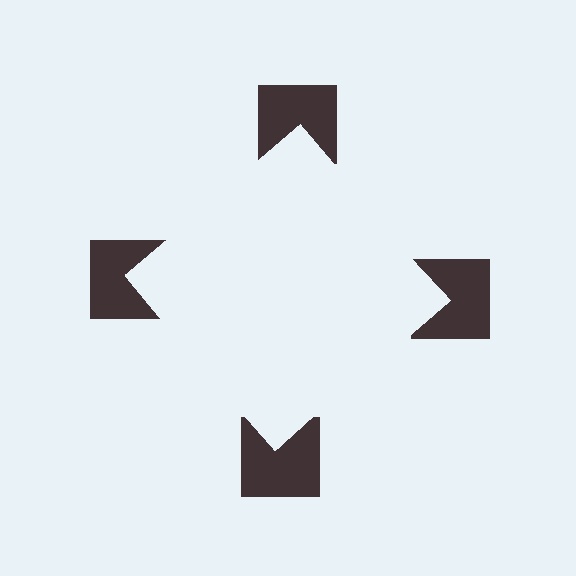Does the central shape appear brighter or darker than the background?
It typically appears slightly brighter than the background, even though no actual brightness change is drawn.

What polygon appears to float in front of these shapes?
An illusory square — its edges are inferred from the aligned wedge cuts in the notched squares, not physically drawn.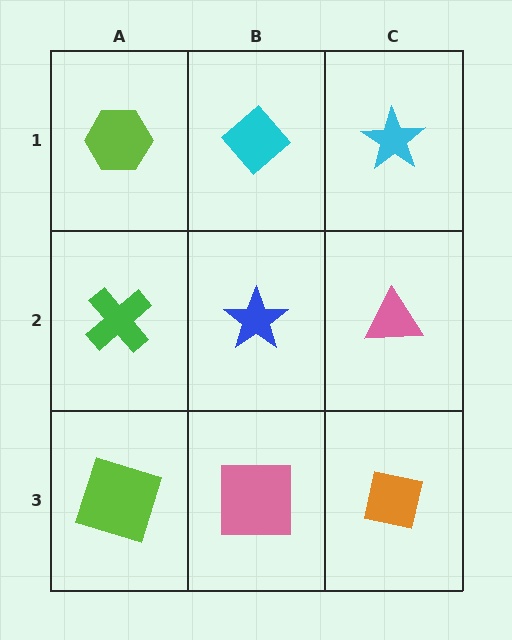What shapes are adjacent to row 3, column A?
A green cross (row 2, column A), a pink square (row 3, column B).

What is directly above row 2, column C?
A cyan star.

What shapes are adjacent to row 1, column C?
A pink triangle (row 2, column C), a cyan diamond (row 1, column B).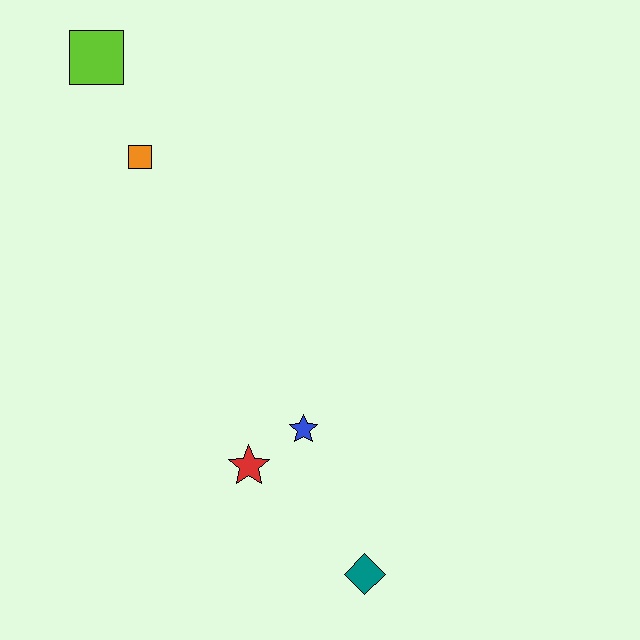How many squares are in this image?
There are 2 squares.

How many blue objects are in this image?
There is 1 blue object.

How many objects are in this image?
There are 5 objects.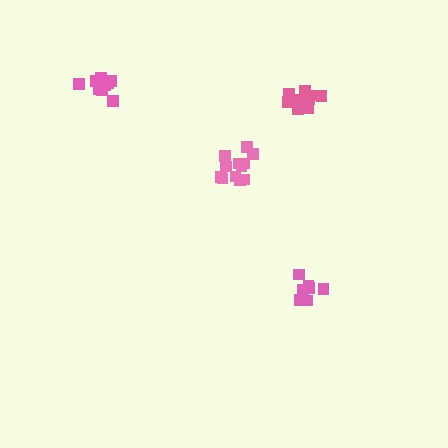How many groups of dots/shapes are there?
There are 4 groups.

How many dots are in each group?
Group 1: 7 dots, Group 2: 10 dots, Group 3: 12 dots, Group 4: 13 dots (42 total).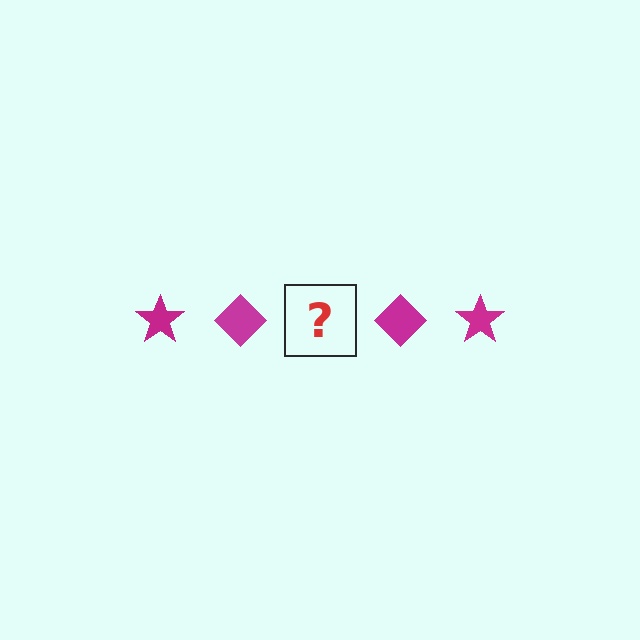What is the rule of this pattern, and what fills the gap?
The rule is that the pattern cycles through star, diamond shapes in magenta. The gap should be filled with a magenta star.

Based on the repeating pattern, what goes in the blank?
The blank should be a magenta star.